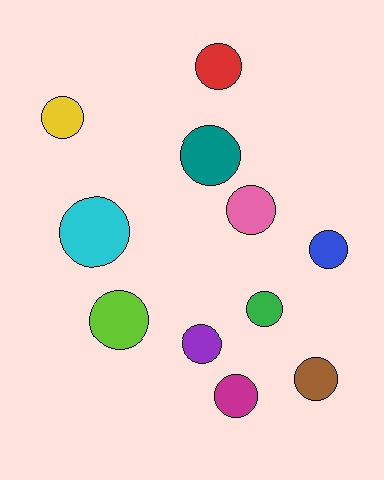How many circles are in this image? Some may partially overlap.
There are 11 circles.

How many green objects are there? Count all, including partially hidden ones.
There is 1 green object.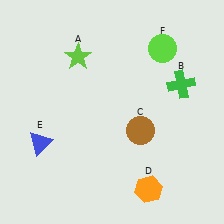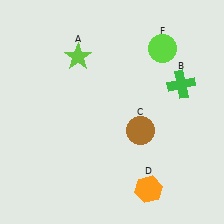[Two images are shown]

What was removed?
The blue triangle (E) was removed in Image 2.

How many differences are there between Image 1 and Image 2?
There is 1 difference between the two images.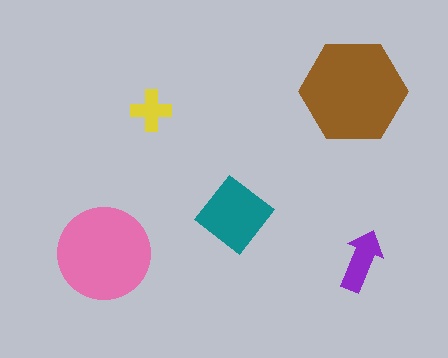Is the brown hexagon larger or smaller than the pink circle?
Larger.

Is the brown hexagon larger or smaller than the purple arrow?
Larger.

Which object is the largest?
The brown hexagon.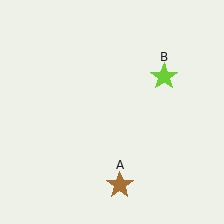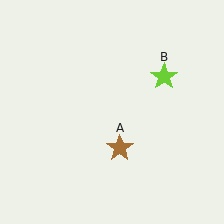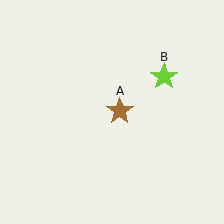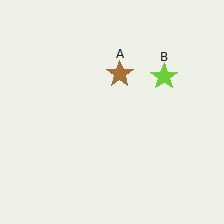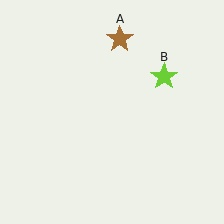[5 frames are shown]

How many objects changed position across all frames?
1 object changed position: brown star (object A).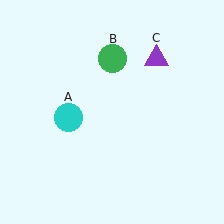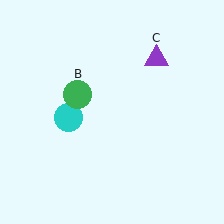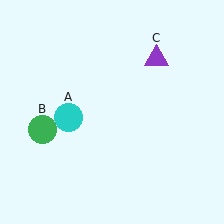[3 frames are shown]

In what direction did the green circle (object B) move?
The green circle (object B) moved down and to the left.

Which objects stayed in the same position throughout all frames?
Cyan circle (object A) and purple triangle (object C) remained stationary.